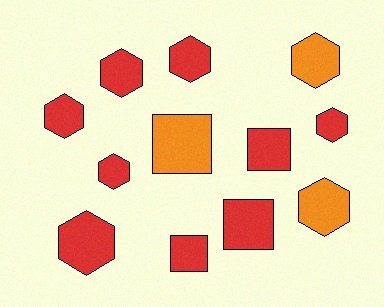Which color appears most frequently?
Red, with 9 objects.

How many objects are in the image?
There are 12 objects.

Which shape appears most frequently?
Hexagon, with 8 objects.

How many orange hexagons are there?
There are 2 orange hexagons.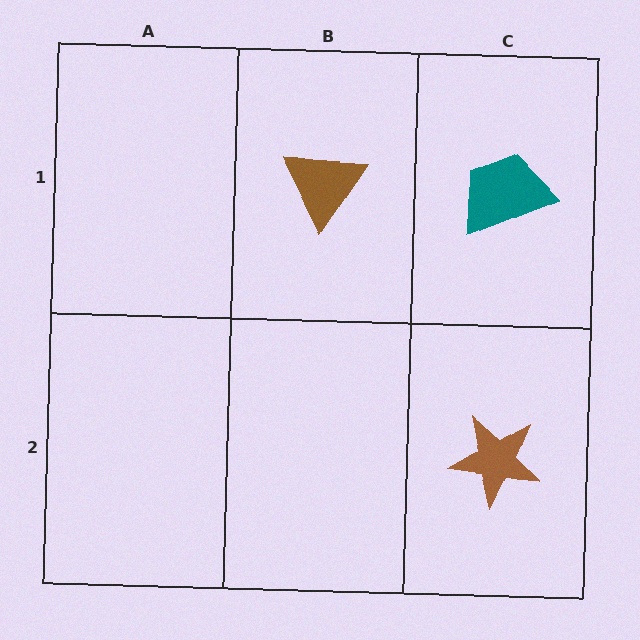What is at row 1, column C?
A teal trapezoid.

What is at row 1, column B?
A brown triangle.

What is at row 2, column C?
A brown star.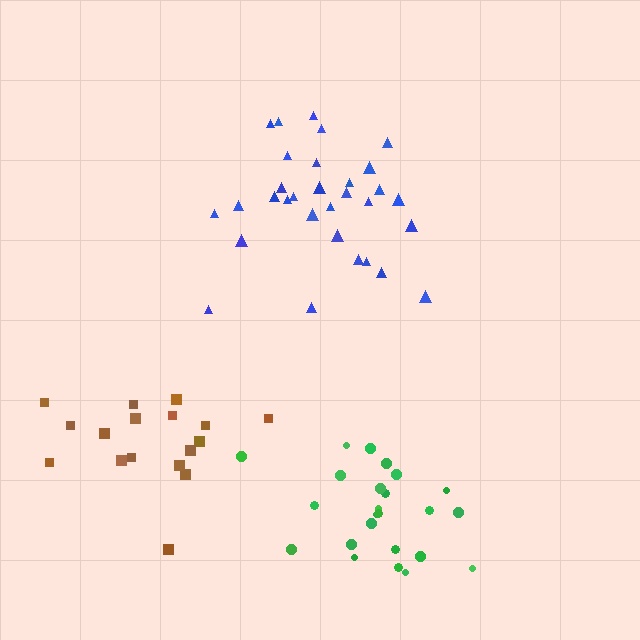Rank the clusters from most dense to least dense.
green, blue, brown.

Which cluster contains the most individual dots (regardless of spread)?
Blue (31).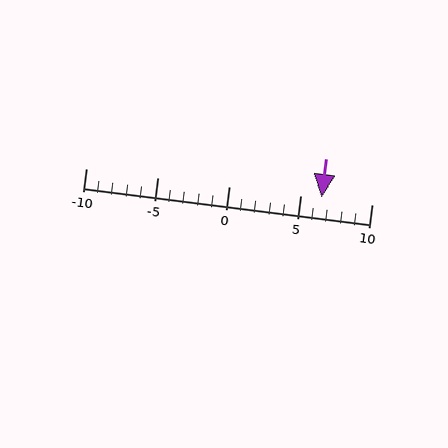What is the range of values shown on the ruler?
The ruler shows values from -10 to 10.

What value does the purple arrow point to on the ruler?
The purple arrow points to approximately 6.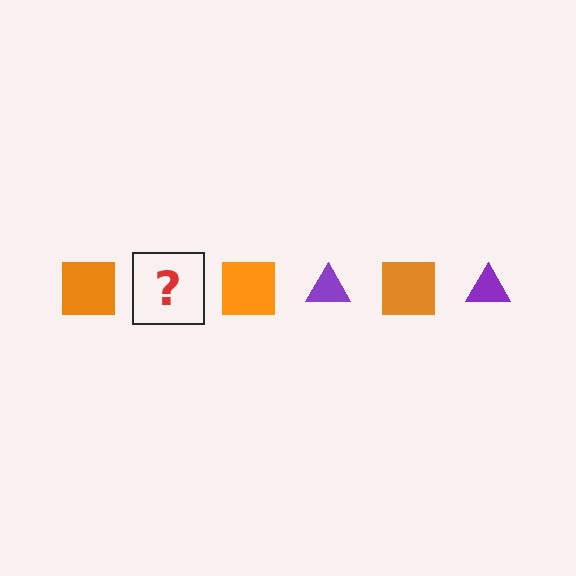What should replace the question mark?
The question mark should be replaced with a purple triangle.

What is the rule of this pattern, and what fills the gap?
The rule is that the pattern alternates between orange square and purple triangle. The gap should be filled with a purple triangle.